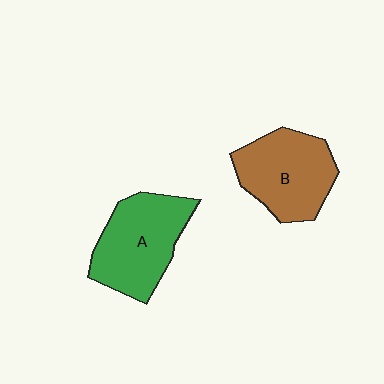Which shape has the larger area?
Shape A (green).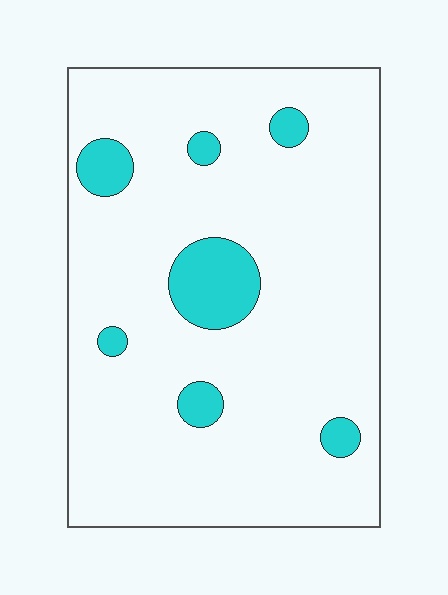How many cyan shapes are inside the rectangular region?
7.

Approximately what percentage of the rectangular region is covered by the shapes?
Approximately 10%.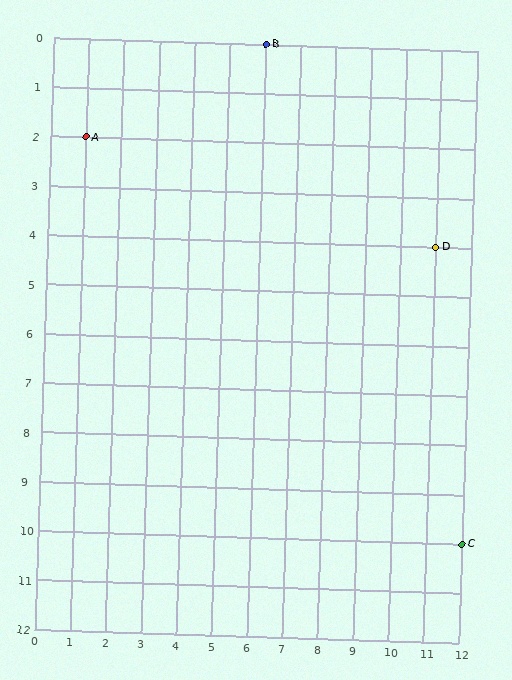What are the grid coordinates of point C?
Point C is at grid coordinates (12, 10).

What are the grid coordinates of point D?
Point D is at grid coordinates (11, 4).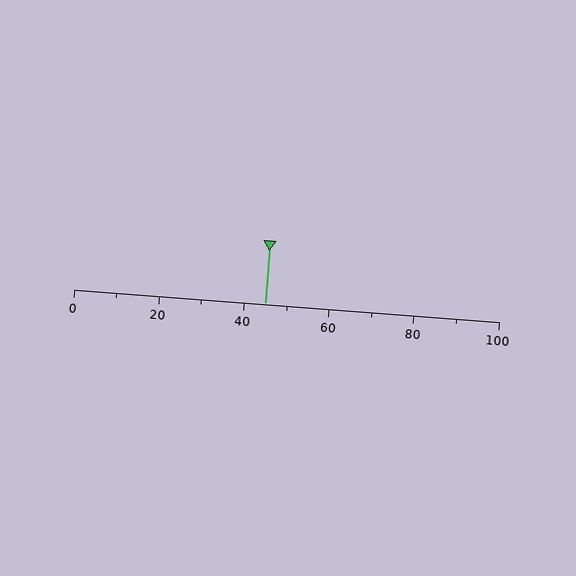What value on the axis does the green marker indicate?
The marker indicates approximately 45.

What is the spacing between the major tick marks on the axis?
The major ticks are spaced 20 apart.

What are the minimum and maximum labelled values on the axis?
The axis runs from 0 to 100.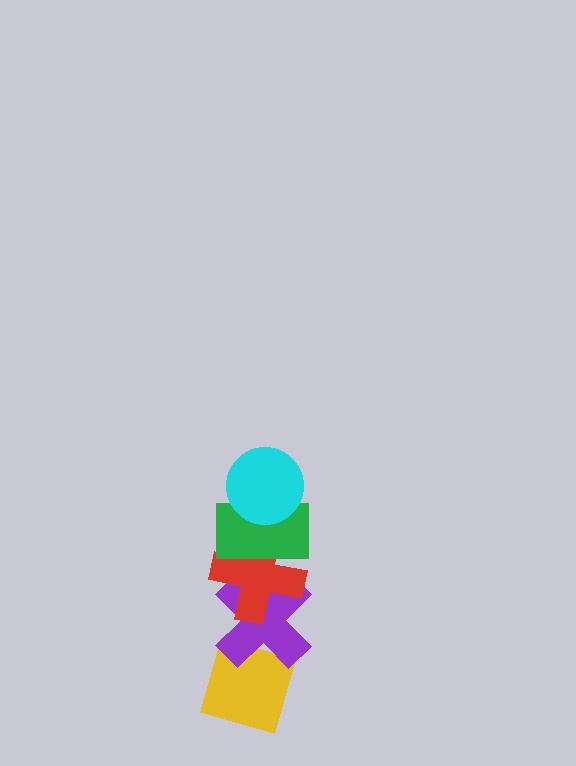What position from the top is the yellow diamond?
The yellow diamond is 5th from the top.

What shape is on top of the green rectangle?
The cyan circle is on top of the green rectangle.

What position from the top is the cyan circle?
The cyan circle is 1st from the top.